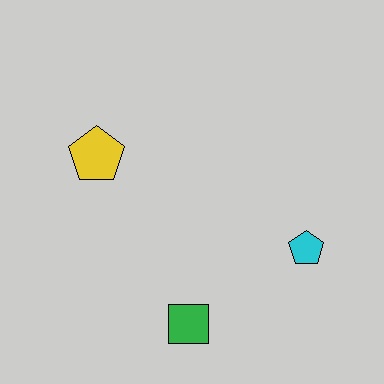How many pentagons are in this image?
There are 2 pentagons.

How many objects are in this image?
There are 3 objects.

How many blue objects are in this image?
There are no blue objects.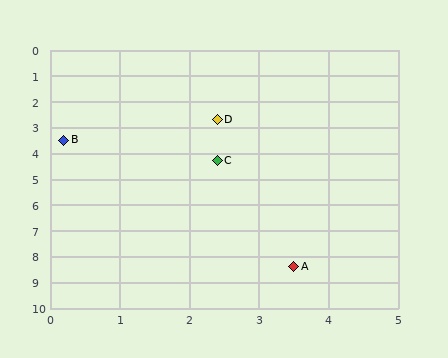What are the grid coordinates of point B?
Point B is at approximately (0.2, 3.5).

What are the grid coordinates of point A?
Point A is at approximately (3.5, 8.4).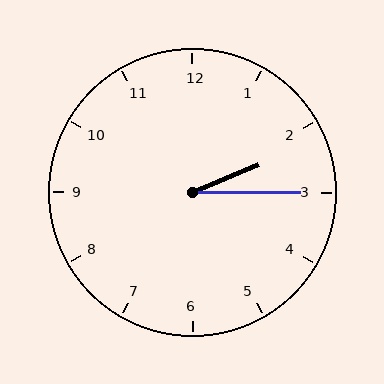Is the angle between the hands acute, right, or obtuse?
It is acute.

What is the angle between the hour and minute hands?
Approximately 22 degrees.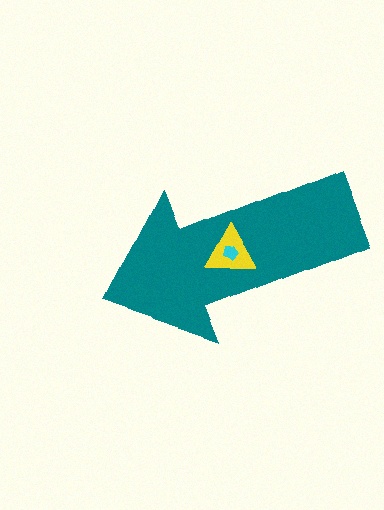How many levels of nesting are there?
3.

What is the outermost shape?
The teal arrow.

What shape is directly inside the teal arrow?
The yellow triangle.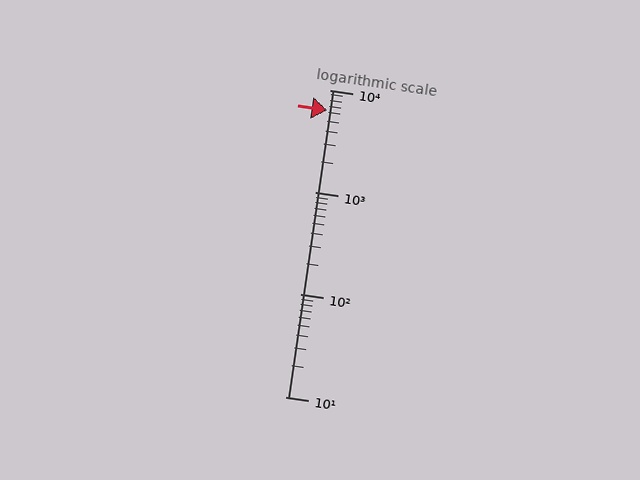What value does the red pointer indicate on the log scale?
The pointer indicates approximately 6300.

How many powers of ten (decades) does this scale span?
The scale spans 3 decades, from 10 to 10000.